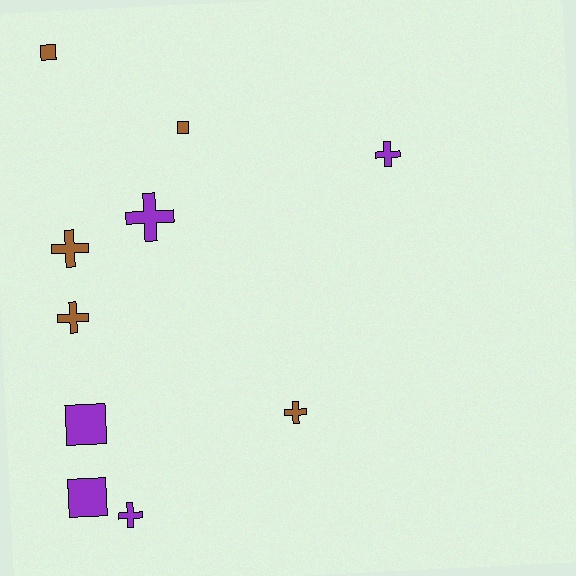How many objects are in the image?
There are 10 objects.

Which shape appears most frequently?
Cross, with 6 objects.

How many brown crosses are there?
There are 3 brown crosses.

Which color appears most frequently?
Purple, with 5 objects.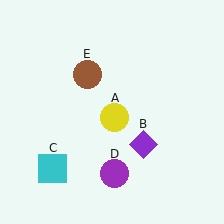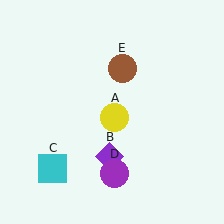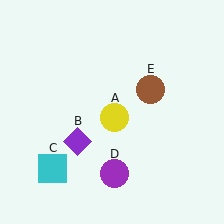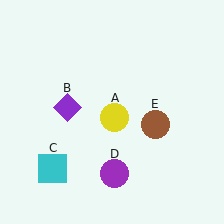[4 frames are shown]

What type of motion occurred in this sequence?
The purple diamond (object B), brown circle (object E) rotated clockwise around the center of the scene.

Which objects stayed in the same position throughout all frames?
Yellow circle (object A) and cyan square (object C) and purple circle (object D) remained stationary.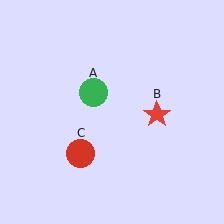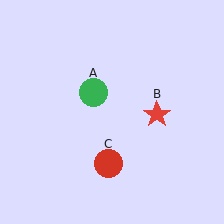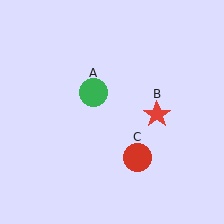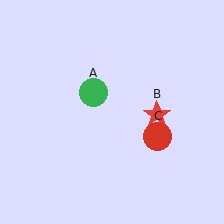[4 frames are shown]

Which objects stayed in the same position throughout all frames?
Green circle (object A) and red star (object B) remained stationary.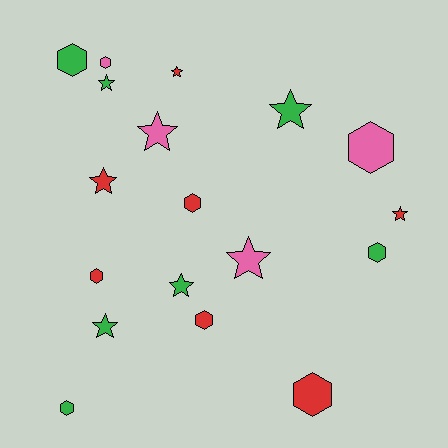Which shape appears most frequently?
Star, with 9 objects.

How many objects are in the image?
There are 18 objects.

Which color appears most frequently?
Green, with 7 objects.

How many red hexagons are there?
There are 4 red hexagons.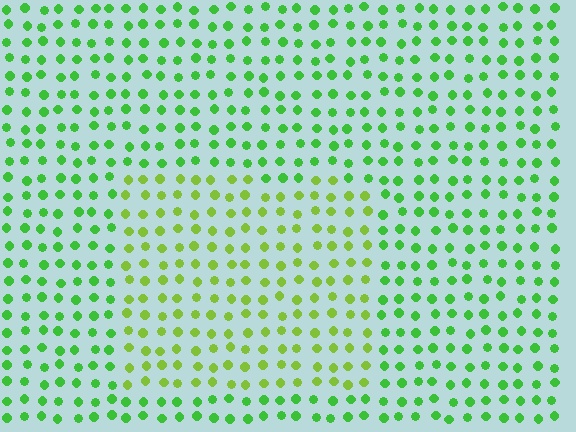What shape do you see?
I see a rectangle.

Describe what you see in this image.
The image is filled with small green elements in a uniform arrangement. A rectangle-shaped region is visible where the elements are tinted to a slightly different hue, forming a subtle color boundary.